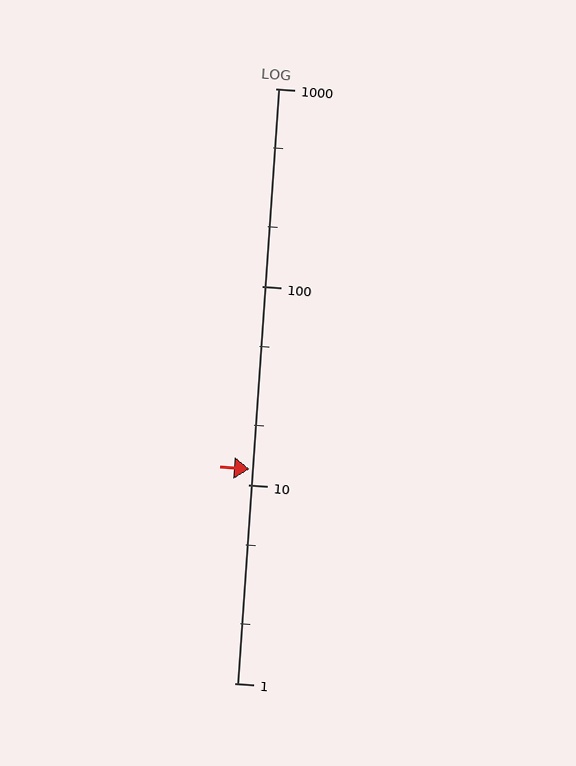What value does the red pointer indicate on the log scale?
The pointer indicates approximately 12.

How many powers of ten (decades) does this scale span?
The scale spans 3 decades, from 1 to 1000.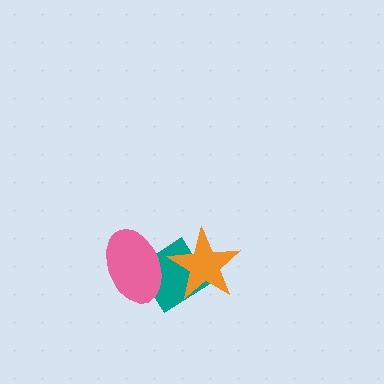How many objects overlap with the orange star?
1 object overlaps with the orange star.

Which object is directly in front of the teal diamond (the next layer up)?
The pink ellipse is directly in front of the teal diamond.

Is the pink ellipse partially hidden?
No, no other shape covers it.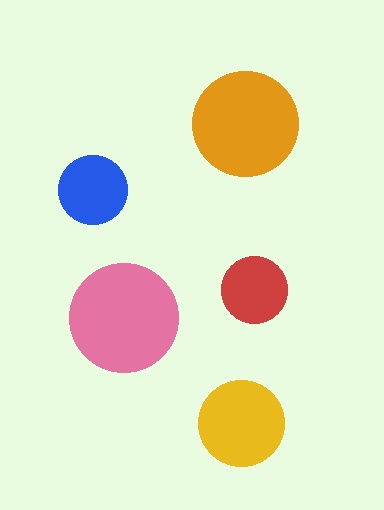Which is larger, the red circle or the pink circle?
The pink one.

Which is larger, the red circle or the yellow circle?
The yellow one.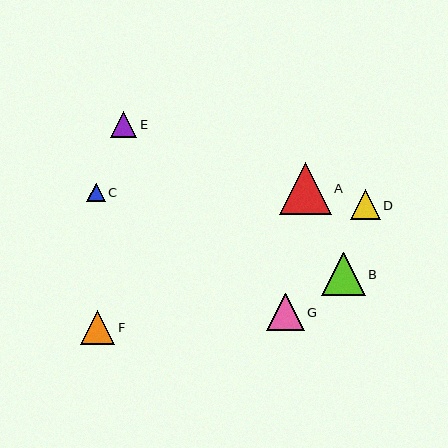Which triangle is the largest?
Triangle A is the largest with a size of approximately 52 pixels.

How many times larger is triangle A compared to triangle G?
Triangle A is approximately 1.4 times the size of triangle G.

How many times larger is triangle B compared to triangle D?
Triangle B is approximately 1.4 times the size of triangle D.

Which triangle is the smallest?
Triangle C is the smallest with a size of approximately 18 pixels.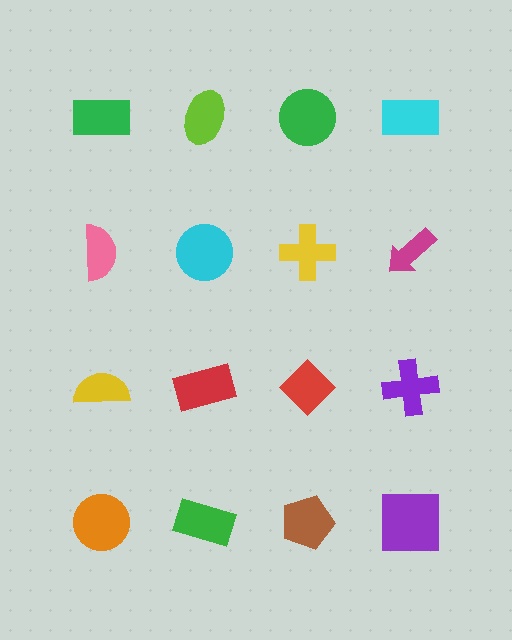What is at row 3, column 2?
A red rectangle.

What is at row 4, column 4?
A purple square.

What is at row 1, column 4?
A cyan rectangle.